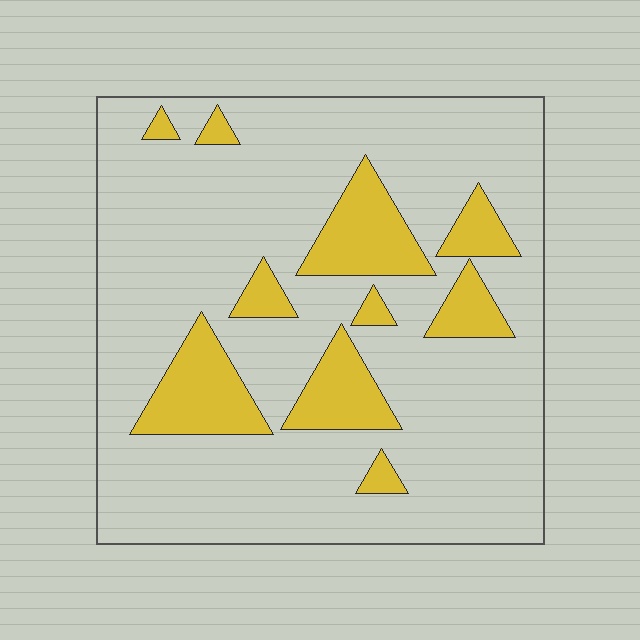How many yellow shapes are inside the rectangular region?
10.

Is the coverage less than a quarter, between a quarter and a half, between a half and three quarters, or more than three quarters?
Less than a quarter.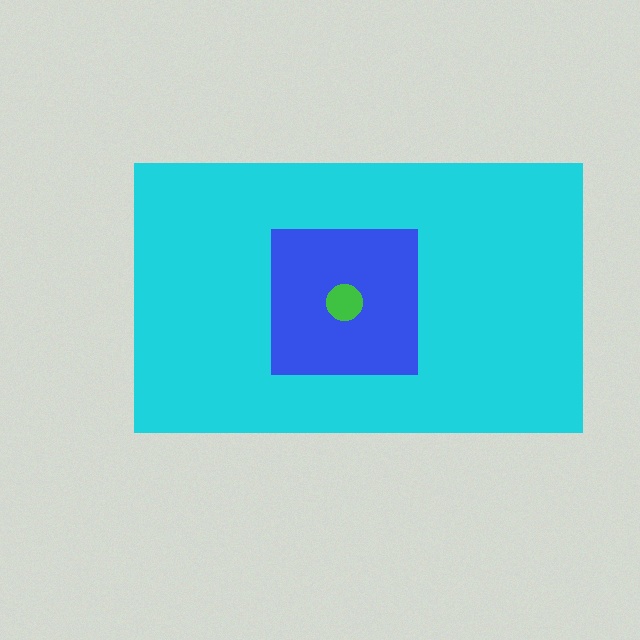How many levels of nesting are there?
3.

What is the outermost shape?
The cyan rectangle.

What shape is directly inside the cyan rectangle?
The blue square.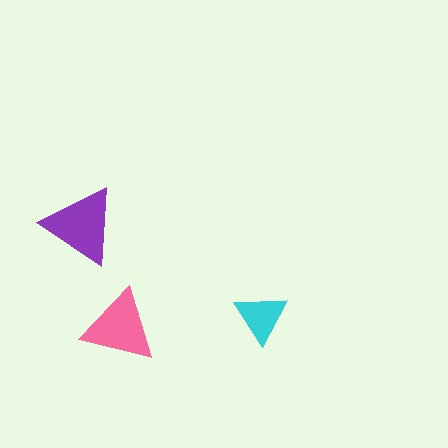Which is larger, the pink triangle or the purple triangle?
The purple one.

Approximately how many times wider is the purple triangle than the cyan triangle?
About 1.5 times wider.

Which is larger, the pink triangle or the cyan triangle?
The pink one.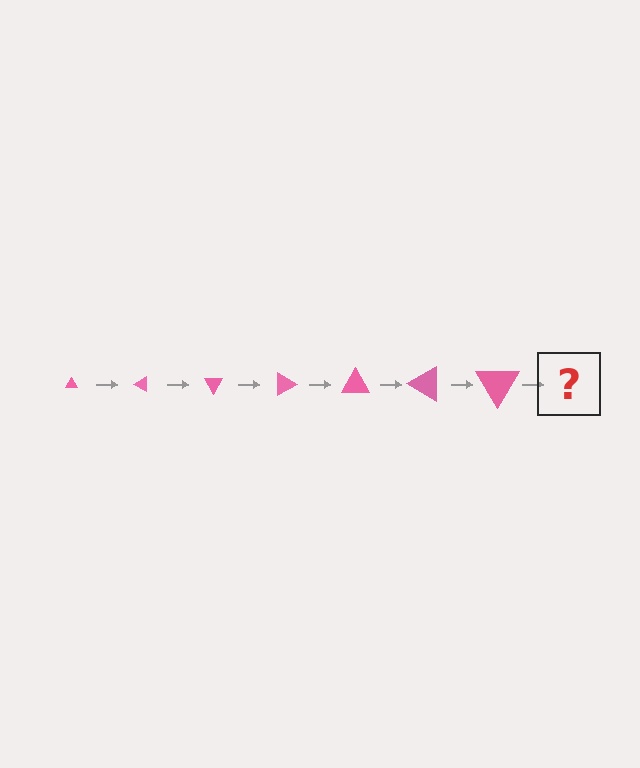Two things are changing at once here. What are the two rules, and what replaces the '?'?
The two rules are that the triangle grows larger each step and it rotates 30 degrees each step. The '?' should be a triangle, larger than the previous one and rotated 210 degrees from the start.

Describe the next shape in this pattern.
It should be a triangle, larger than the previous one and rotated 210 degrees from the start.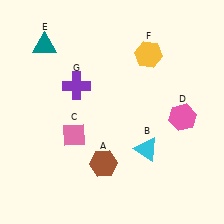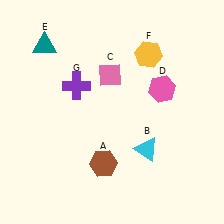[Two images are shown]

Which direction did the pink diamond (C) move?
The pink diamond (C) moved up.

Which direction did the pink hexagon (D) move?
The pink hexagon (D) moved up.